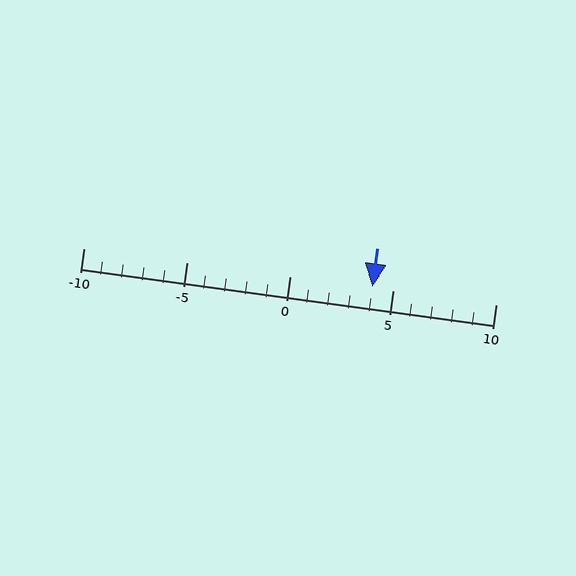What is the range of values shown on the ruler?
The ruler shows values from -10 to 10.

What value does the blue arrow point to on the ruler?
The blue arrow points to approximately 4.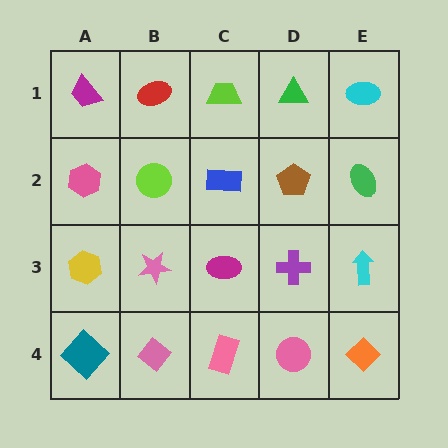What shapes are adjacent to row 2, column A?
A magenta trapezoid (row 1, column A), a yellow hexagon (row 3, column A), a lime circle (row 2, column B).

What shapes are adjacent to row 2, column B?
A red ellipse (row 1, column B), a pink star (row 3, column B), a pink hexagon (row 2, column A), a blue rectangle (row 2, column C).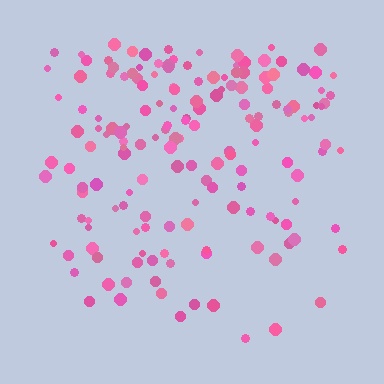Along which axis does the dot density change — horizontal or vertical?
Vertical.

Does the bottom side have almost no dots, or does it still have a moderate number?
Still a moderate number, just noticeably fewer than the top.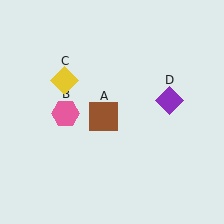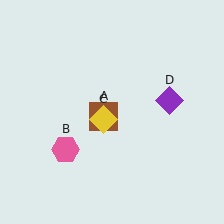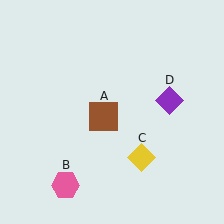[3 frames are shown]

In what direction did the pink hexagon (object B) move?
The pink hexagon (object B) moved down.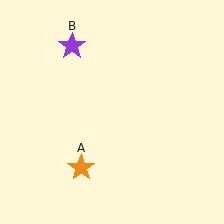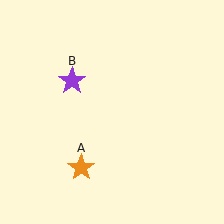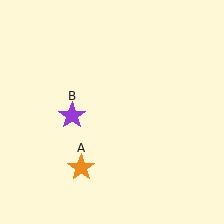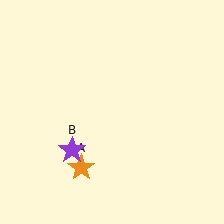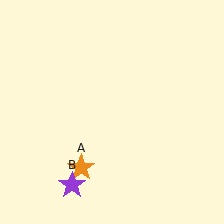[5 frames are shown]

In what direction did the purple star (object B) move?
The purple star (object B) moved down.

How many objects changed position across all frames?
1 object changed position: purple star (object B).